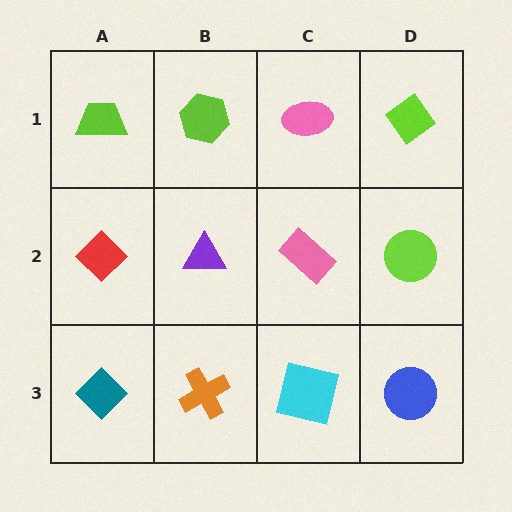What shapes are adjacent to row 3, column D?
A lime circle (row 2, column D), a cyan square (row 3, column C).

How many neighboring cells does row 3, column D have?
2.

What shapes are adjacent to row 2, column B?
A lime hexagon (row 1, column B), an orange cross (row 3, column B), a red diamond (row 2, column A), a pink rectangle (row 2, column C).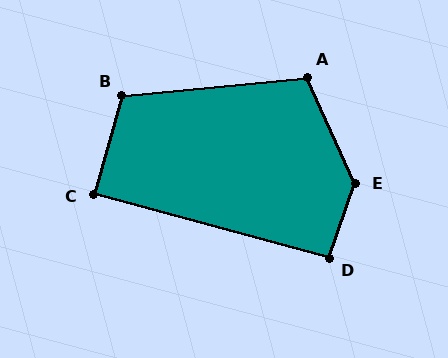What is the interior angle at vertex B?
Approximately 112 degrees (obtuse).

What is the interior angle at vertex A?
Approximately 109 degrees (obtuse).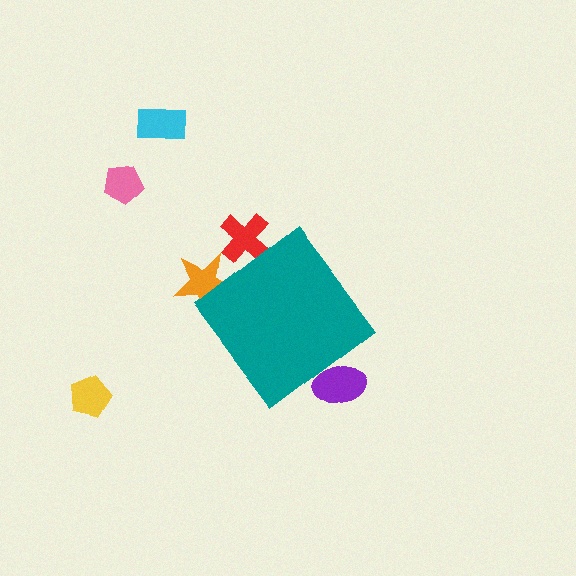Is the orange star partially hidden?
Yes, the orange star is partially hidden behind the teal diamond.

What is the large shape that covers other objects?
A teal diamond.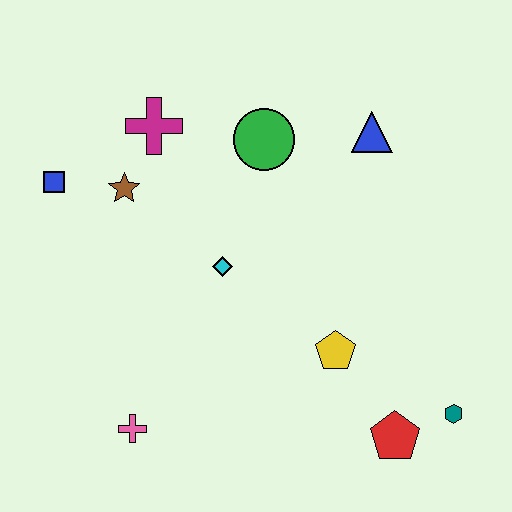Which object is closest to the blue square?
The brown star is closest to the blue square.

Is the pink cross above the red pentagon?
Yes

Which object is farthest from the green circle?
The teal hexagon is farthest from the green circle.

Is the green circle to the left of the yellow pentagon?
Yes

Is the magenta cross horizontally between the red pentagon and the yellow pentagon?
No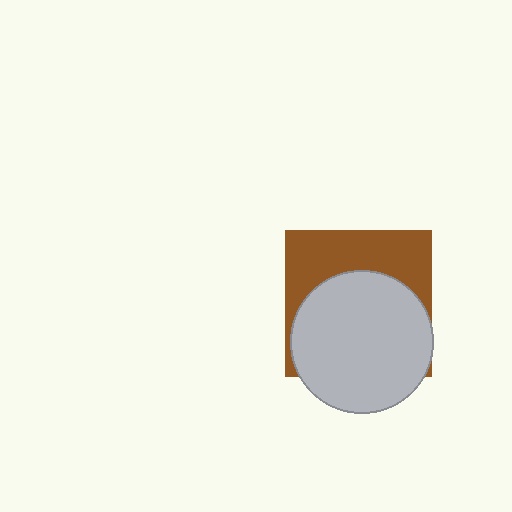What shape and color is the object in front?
The object in front is a light gray circle.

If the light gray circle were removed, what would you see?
You would see the complete brown square.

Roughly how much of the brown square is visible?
A small part of it is visible (roughly 40%).